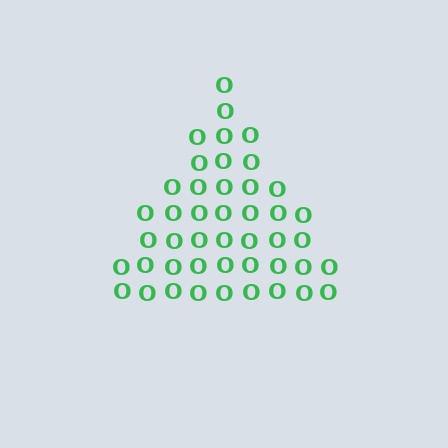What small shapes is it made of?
It is made of small letter O's.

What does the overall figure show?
The overall figure shows a triangle.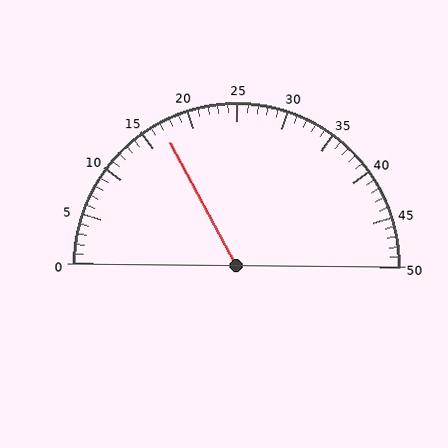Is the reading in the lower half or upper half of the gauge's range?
The reading is in the lower half of the range (0 to 50).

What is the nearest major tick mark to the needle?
The nearest major tick mark is 15.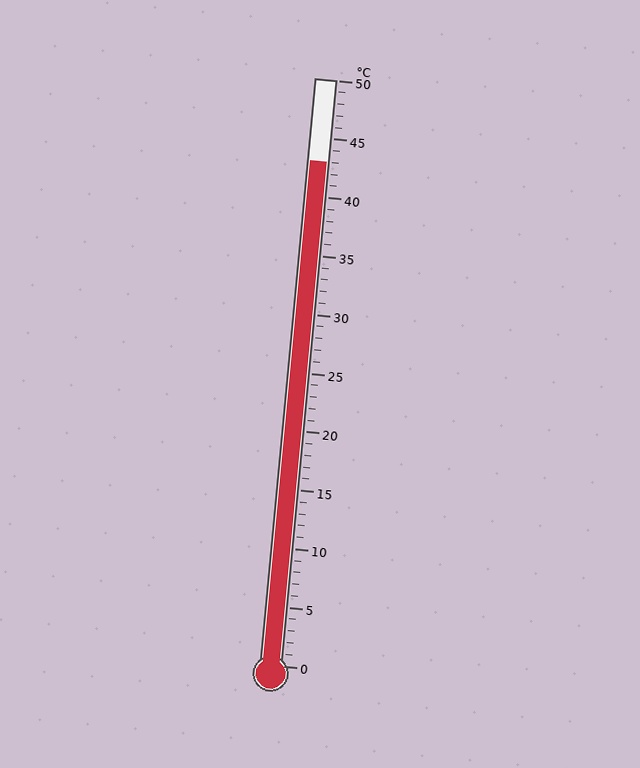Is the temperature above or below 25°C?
The temperature is above 25°C.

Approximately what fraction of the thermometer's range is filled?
The thermometer is filled to approximately 85% of its range.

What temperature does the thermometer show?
The thermometer shows approximately 43°C.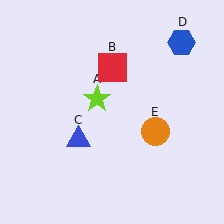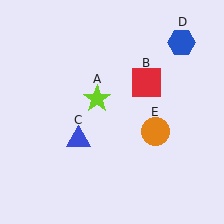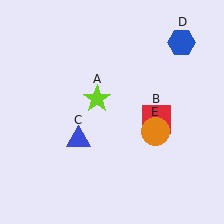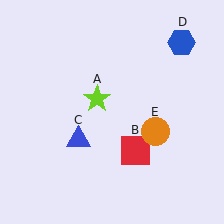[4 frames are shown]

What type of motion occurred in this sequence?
The red square (object B) rotated clockwise around the center of the scene.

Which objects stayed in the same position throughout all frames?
Lime star (object A) and blue triangle (object C) and blue hexagon (object D) and orange circle (object E) remained stationary.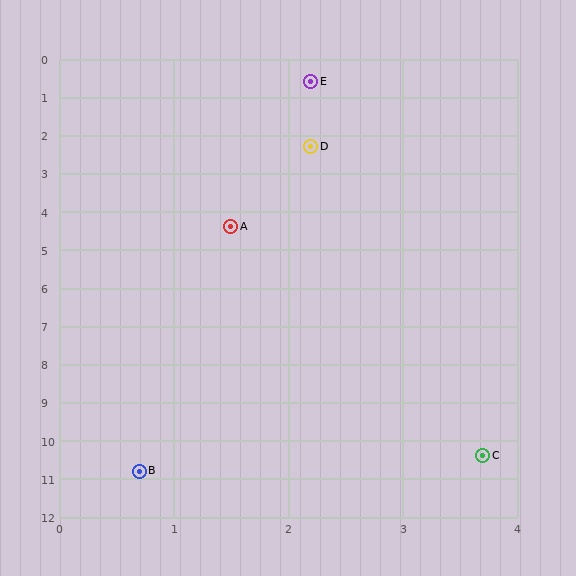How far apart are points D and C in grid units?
Points D and C are about 8.2 grid units apart.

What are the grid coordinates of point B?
Point B is at approximately (0.7, 10.8).